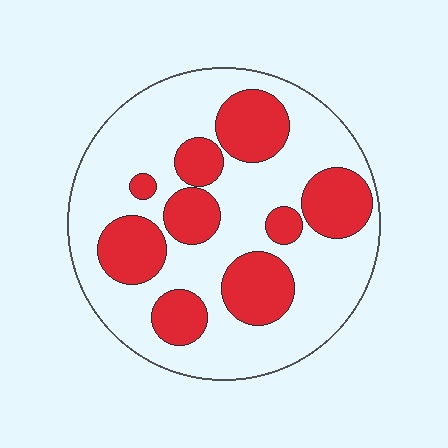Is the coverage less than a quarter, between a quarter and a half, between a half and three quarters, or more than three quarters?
Between a quarter and a half.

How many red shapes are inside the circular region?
9.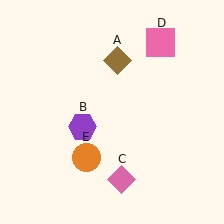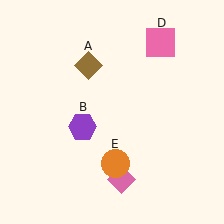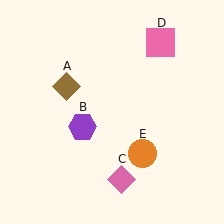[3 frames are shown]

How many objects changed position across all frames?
2 objects changed position: brown diamond (object A), orange circle (object E).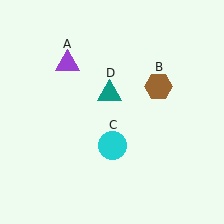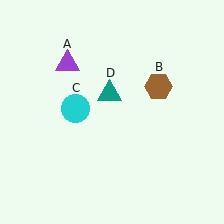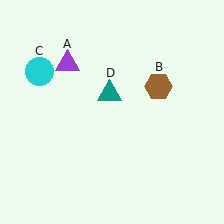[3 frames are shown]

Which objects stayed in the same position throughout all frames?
Purple triangle (object A) and brown hexagon (object B) and teal triangle (object D) remained stationary.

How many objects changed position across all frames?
1 object changed position: cyan circle (object C).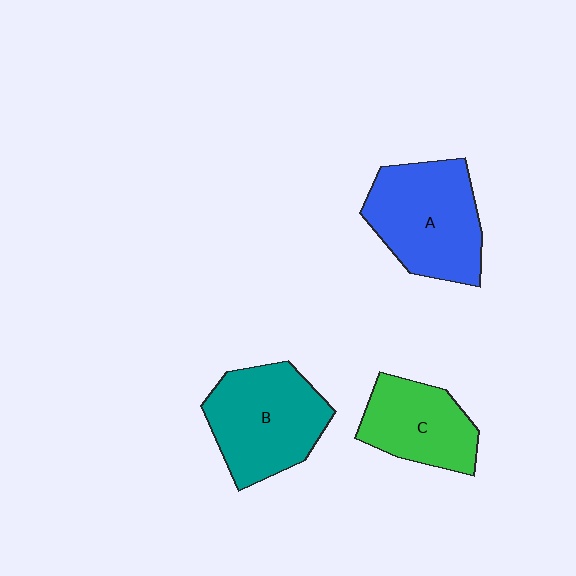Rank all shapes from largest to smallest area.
From largest to smallest: A (blue), B (teal), C (green).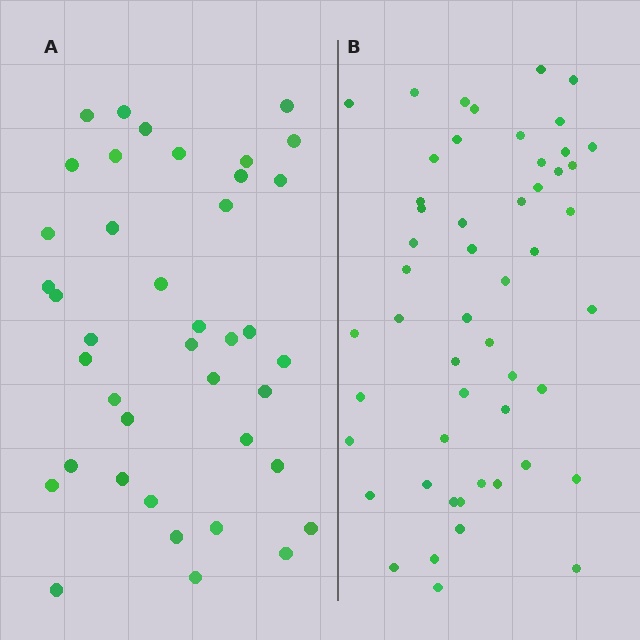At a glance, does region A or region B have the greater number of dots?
Region B (the right region) has more dots.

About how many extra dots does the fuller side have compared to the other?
Region B has roughly 12 or so more dots than region A.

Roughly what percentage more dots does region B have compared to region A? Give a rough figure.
About 30% more.